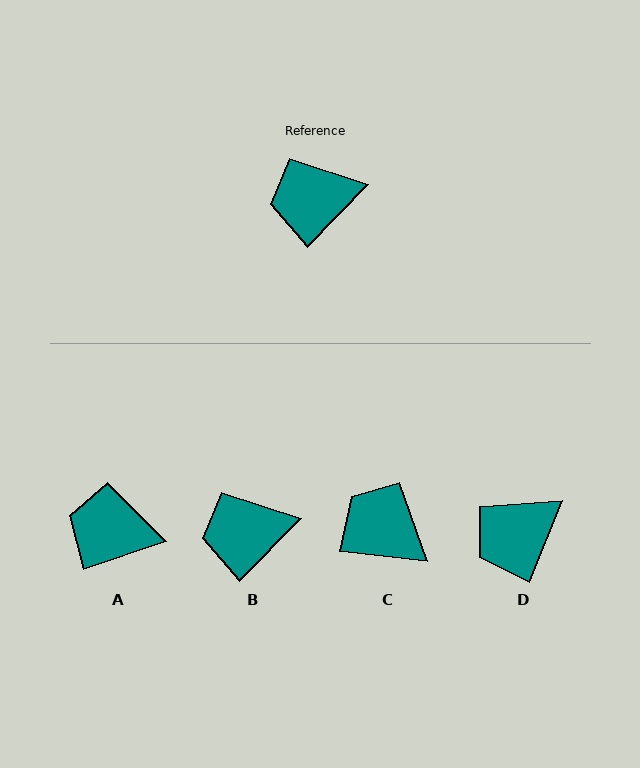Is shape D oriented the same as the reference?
No, it is off by about 22 degrees.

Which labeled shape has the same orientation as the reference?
B.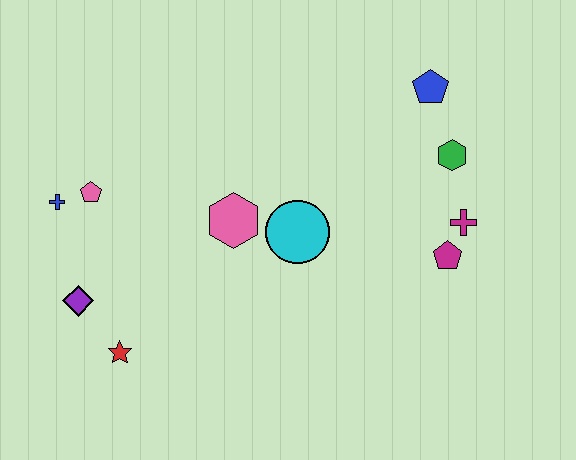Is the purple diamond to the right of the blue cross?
Yes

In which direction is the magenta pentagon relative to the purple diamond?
The magenta pentagon is to the right of the purple diamond.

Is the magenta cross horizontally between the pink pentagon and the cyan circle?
No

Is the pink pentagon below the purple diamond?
No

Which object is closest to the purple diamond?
The red star is closest to the purple diamond.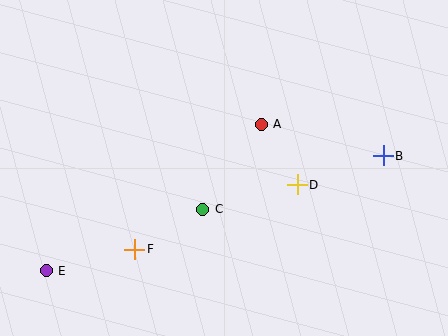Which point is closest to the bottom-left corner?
Point E is closest to the bottom-left corner.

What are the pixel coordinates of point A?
Point A is at (261, 124).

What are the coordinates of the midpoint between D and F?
The midpoint between D and F is at (216, 217).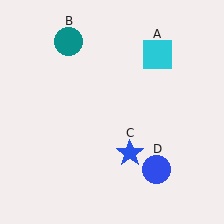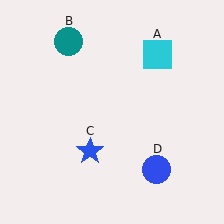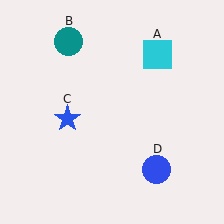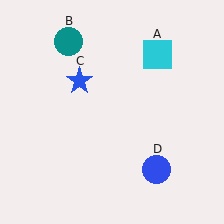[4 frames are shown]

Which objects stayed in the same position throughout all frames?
Cyan square (object A) and teal circle (object B) and blue circle (object D) remained stationary.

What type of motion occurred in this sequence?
The blue star (object C) rotated clockwise around the center of the scene.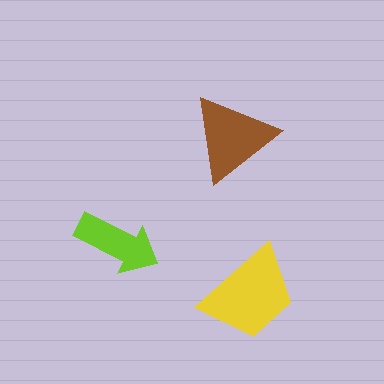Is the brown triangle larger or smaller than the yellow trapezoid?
Smaller.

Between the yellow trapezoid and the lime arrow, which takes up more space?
The yellow trapezoid.